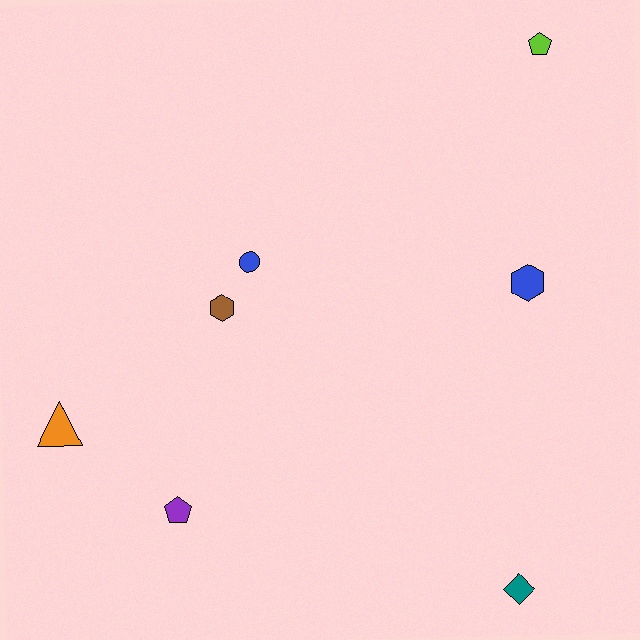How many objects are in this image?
There are 7 objects.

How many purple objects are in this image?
There is 1 purple object.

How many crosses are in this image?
There are no crosses.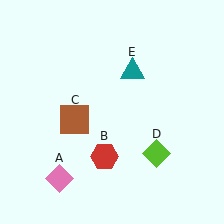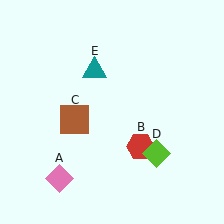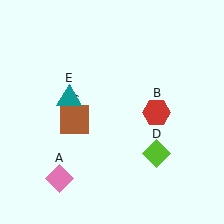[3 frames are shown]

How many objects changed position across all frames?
2 objects changed position: red hexagon (object B), teal triangle (object E).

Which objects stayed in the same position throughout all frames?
Pink diamond (object A) and brown square (object C) and lime diamond (object D) remained stationary.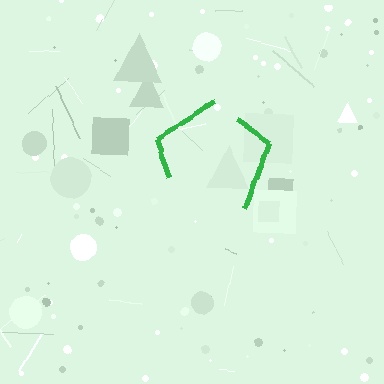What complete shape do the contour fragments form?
The contour fragments form a pentagon.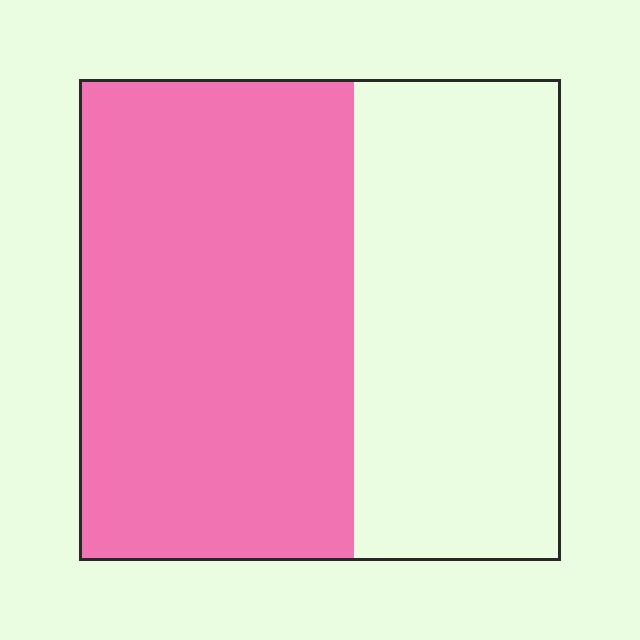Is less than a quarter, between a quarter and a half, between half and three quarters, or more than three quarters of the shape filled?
Between half and three quarters.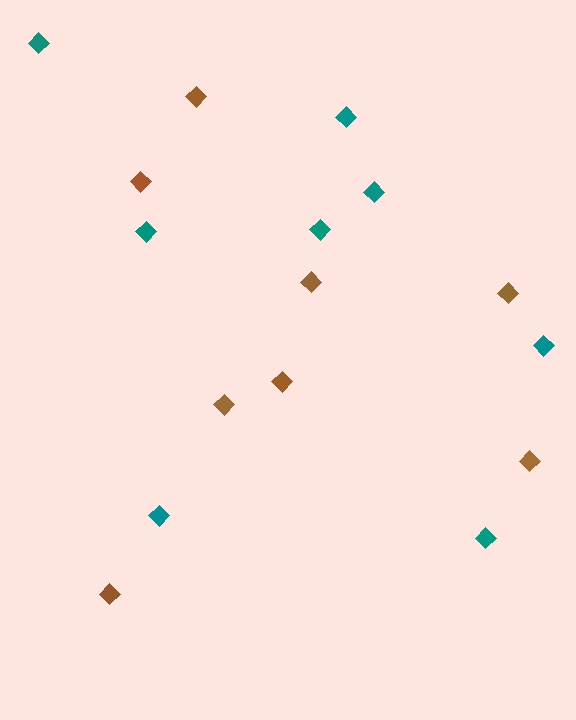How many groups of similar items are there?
There are 2 groups: one group of brown diamonds (8) and one group of teal diamonds (8).